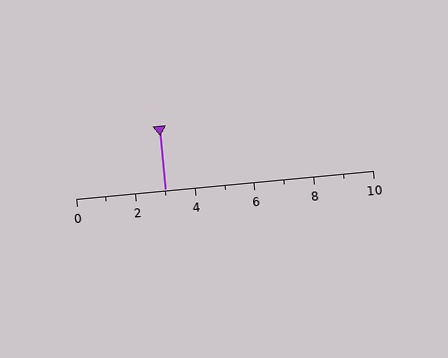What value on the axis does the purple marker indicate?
The marker indicates approximately 3.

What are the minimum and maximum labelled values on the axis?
The axis runs from 0 to 10.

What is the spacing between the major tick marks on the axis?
The major ticks are spaced 2 apart.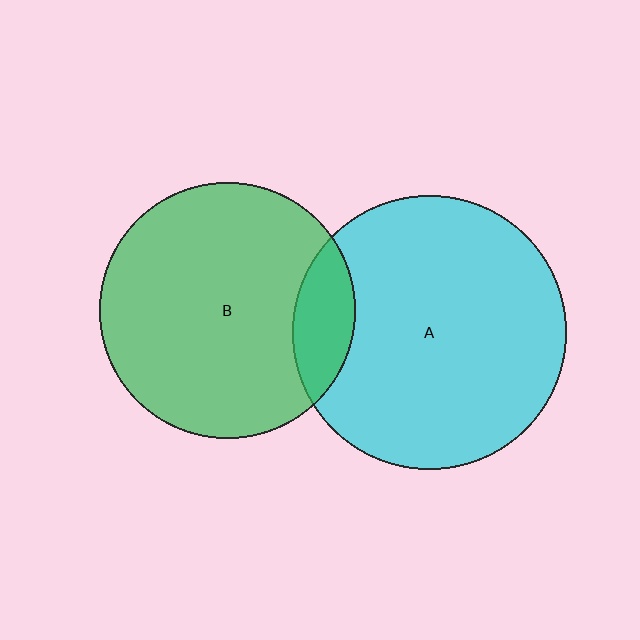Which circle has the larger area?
Circle A (cyan).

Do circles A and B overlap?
Yes.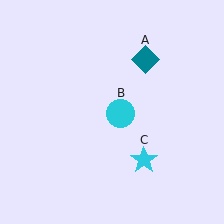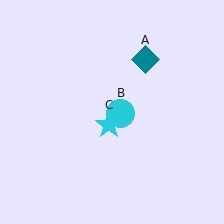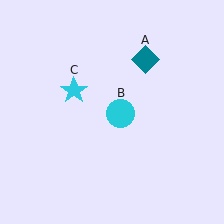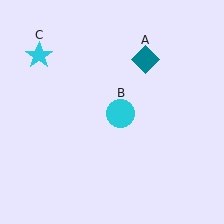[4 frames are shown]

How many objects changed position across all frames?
1 object changed position: cyan star (object C).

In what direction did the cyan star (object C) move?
The cyan star (object C) moved up and to the left.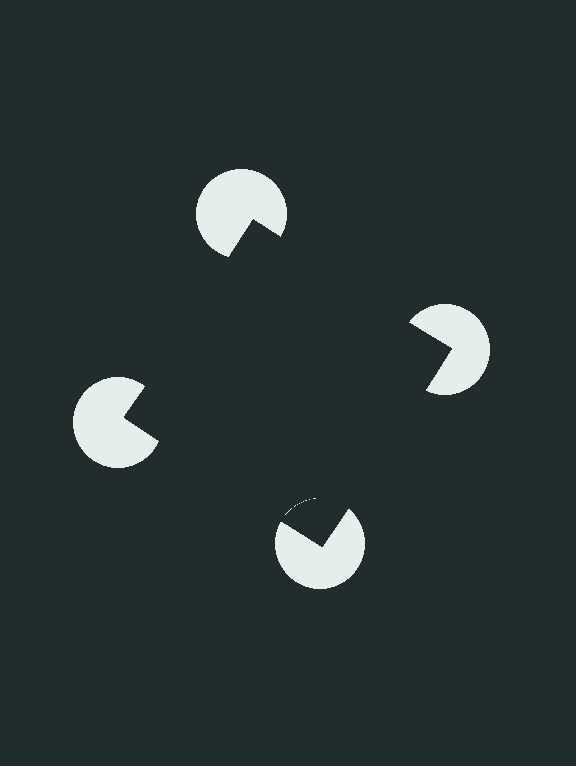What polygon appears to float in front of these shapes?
An illusory square — its edges are inferred from the aligned wedge cuts in the pac-man discs, not physically drawn.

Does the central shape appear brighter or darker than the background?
It typically appears slightly darker than the background, even though no actual brightness change is drawn.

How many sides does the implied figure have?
4 sides.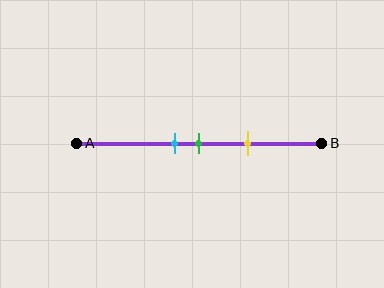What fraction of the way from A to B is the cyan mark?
The cyan mark is approximately 40% (0.4) of the way from A to B.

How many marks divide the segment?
There are 3 marks dividing the segment.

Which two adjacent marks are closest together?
The cyan and green marks are the closest adjacent pair.